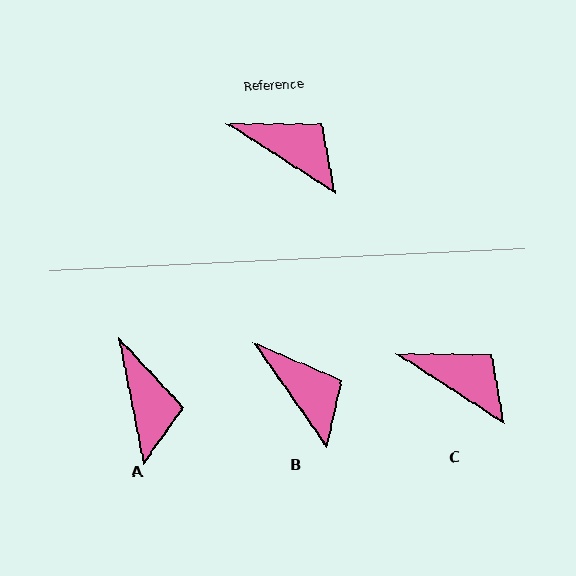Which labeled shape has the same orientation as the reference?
C.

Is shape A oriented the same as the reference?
No, it is off by about 47 degrees.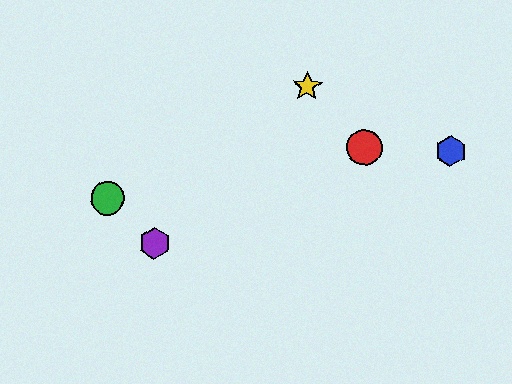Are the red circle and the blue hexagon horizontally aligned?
Yes, both are at y≈147.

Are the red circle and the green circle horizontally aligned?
No, the red circle is at y≈147 and the green circle is at y≈199.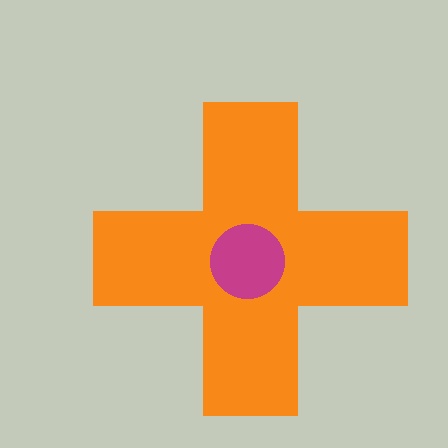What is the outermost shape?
The orange cross.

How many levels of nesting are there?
2.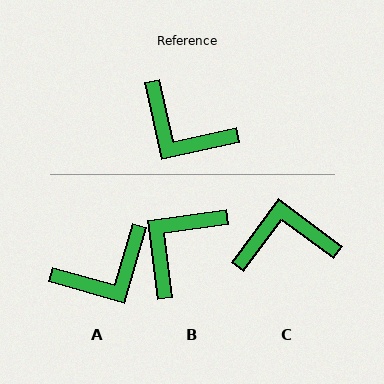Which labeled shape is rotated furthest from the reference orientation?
C, about 139 degrees away.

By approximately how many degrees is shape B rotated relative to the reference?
Approximately 95 degrees clockwise.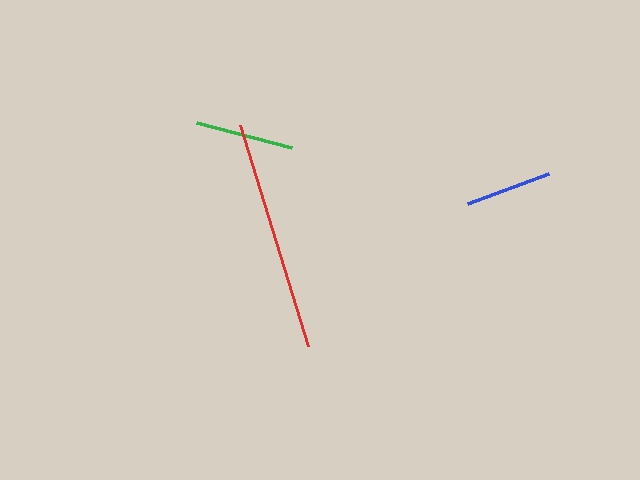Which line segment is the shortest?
The blue line is the shortest at approximately 87 pixels.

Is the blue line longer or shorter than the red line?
The red line is longer than the blue line.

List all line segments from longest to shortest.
From longest to shortest: red, green, blue.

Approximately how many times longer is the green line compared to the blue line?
The green line is approximately 1.1 times the length of the blue line.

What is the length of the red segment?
The red segment is approximately 231 pixels long.